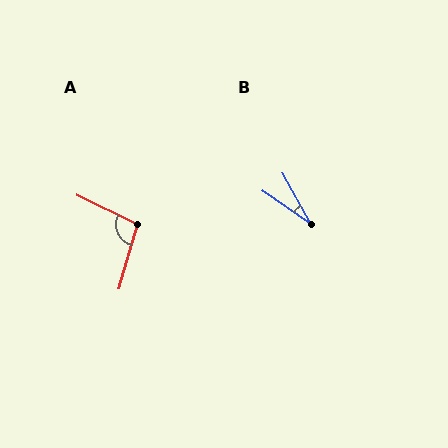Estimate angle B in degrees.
Approximately 26 degrees.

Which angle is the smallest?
B, at approximately 26 degrees.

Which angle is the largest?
A, at approximately 100 degrees.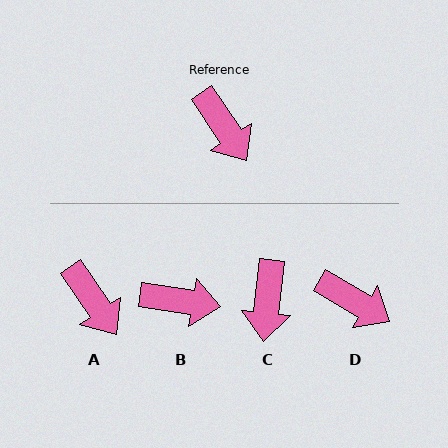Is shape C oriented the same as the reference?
No, it is off by about 40 degrees.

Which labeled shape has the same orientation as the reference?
A.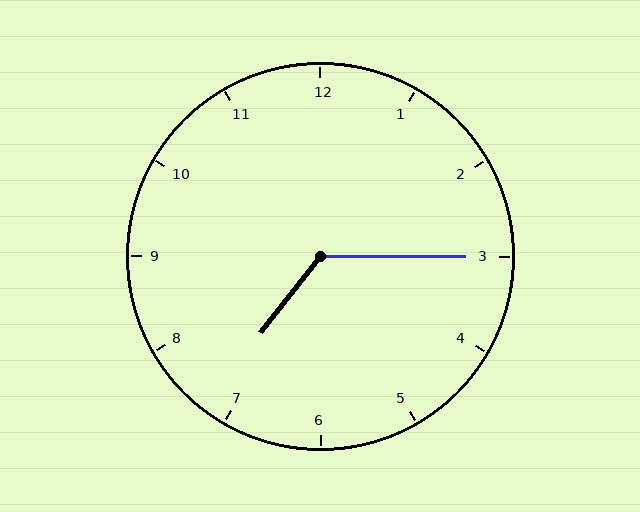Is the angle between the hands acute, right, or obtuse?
It is obtuse.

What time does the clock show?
7:15.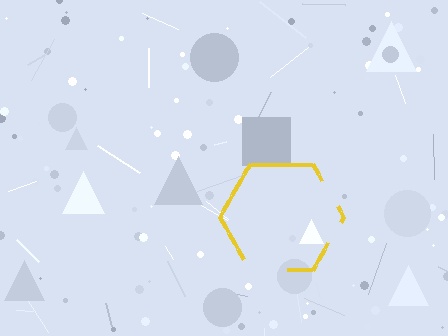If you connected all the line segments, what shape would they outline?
They would outline a hexagon.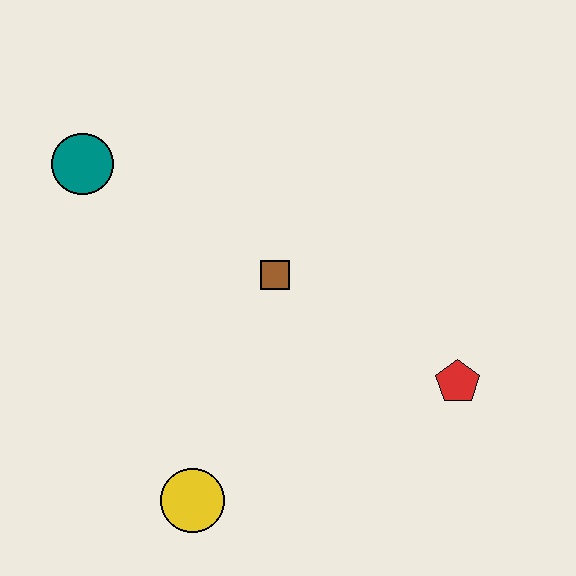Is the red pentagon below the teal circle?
Yes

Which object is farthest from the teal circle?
The red pentagon is farthest from the teal circle.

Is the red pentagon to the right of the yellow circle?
Yes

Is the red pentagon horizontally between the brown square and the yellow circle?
No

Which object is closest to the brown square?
The red pentagon is closest to the brown square.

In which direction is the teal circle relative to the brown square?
The teal circle is to the left of the brown square.